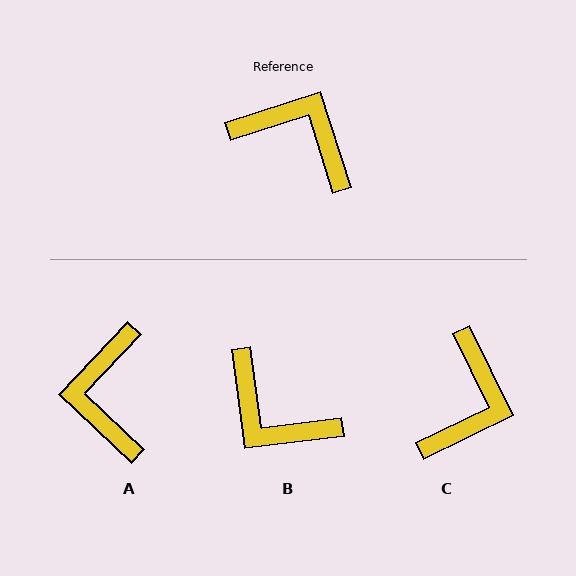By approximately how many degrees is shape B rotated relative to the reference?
Approximately 170 degrees counter-clockwise.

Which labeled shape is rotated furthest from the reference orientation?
B, about 170 degrees away.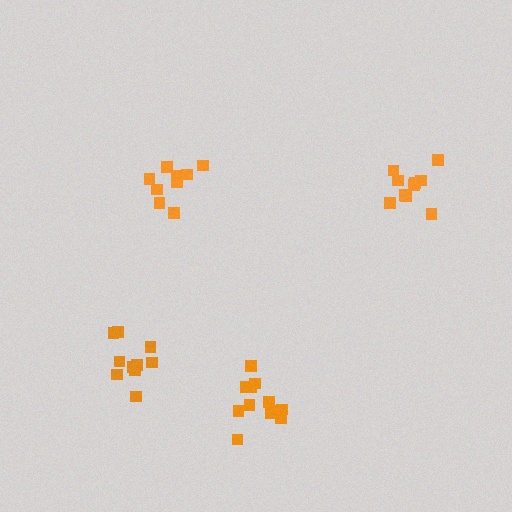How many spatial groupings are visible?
There are 4 spatial groupings.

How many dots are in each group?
Group 1: 12 dots, Group 2: 10 dots, Group 3: 11 dots, Group 4: 10 dots (43 total).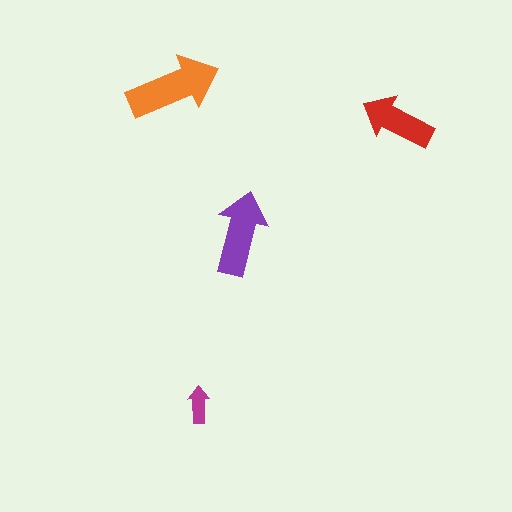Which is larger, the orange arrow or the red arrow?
The orange one.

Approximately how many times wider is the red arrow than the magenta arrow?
About 2 times wider.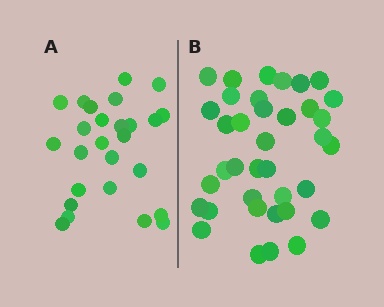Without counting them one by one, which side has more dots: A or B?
Region B (the right region) has more dots.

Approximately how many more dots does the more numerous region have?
Region B has roughly 12 or so more dots than region A.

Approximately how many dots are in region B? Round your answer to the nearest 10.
About 40 dots. (The exact count is 37, which rounds to 40.)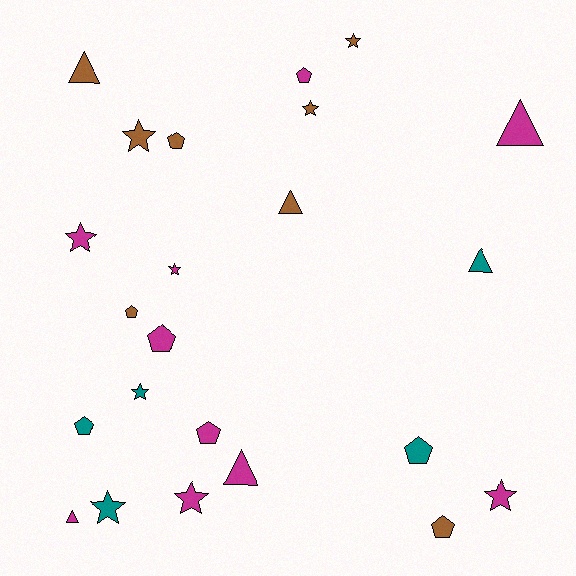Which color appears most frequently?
Magenta, with 10 objects.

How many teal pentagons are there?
There are 2 teal pentagons.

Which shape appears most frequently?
Star, with 9 objects.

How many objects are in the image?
There are 23 objects.